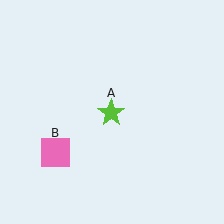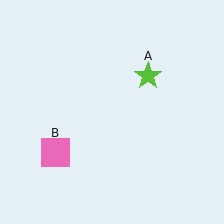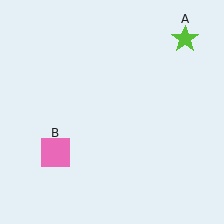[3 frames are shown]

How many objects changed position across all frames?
1 object changed position: lime star (object A).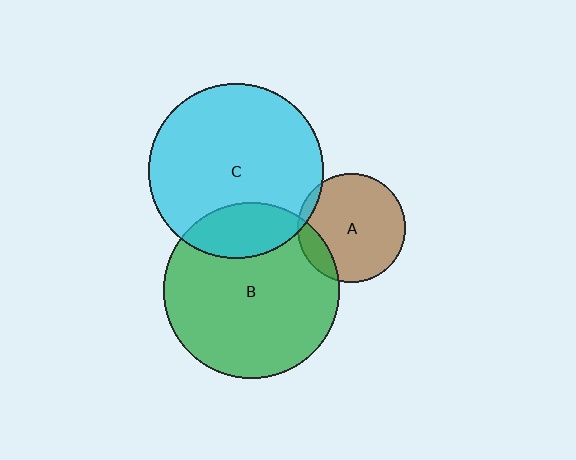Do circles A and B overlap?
Yes.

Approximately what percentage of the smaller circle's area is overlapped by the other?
Approximately 15%.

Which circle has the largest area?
Circle B (green).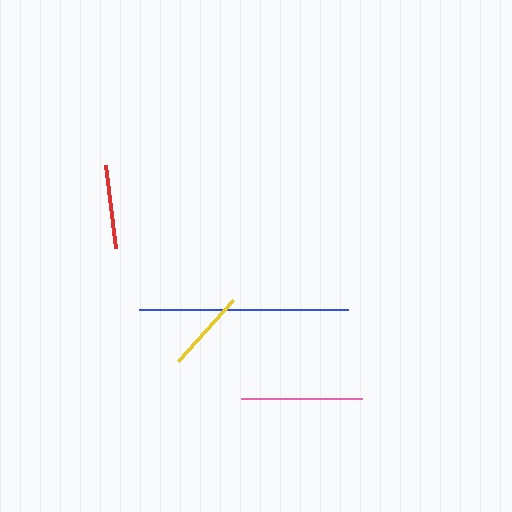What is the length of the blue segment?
The blue segment is approximately 209 pixels long.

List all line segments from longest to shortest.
From longest to shortest: blue, pink, red, yellow.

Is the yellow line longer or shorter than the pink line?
The pink line is longer than the yellow line.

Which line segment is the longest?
The blue line is the longest at approximately 209 pixels.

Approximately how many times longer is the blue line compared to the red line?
The blue line is approximately 2.5 times the length of the red line.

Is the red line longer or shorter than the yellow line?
The red line is longer than the yellow line.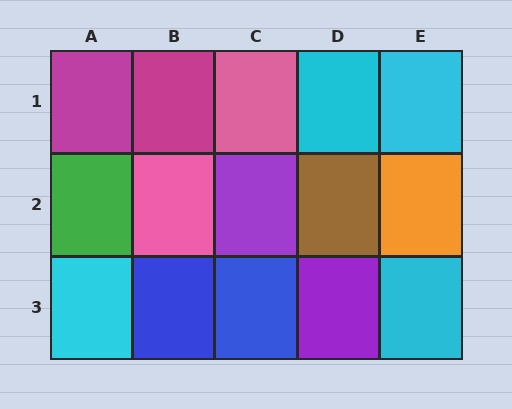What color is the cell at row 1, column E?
Cyan.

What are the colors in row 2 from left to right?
Green, pink, purple, brown, orange.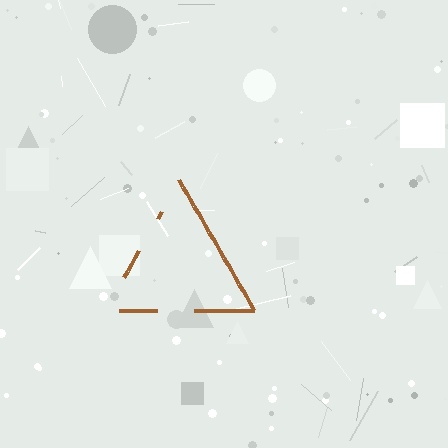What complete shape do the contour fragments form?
The contour fragments form a triangle.